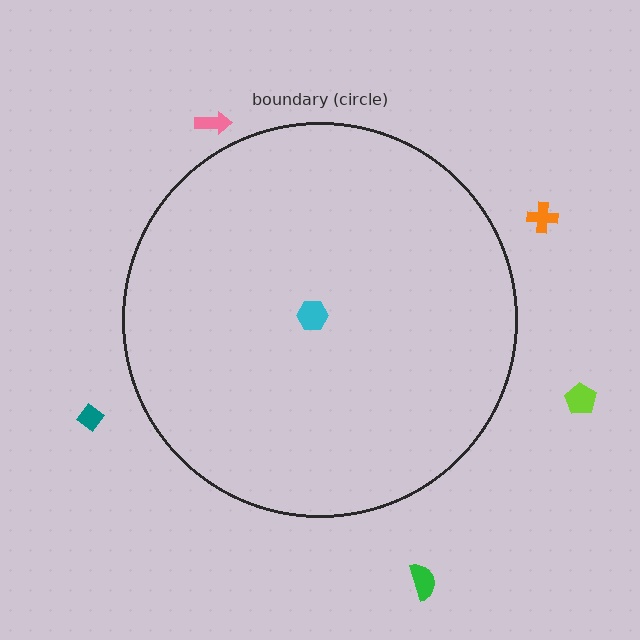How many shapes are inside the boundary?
1 inside, 5 outside.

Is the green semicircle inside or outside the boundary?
Outside.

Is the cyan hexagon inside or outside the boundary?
Inside.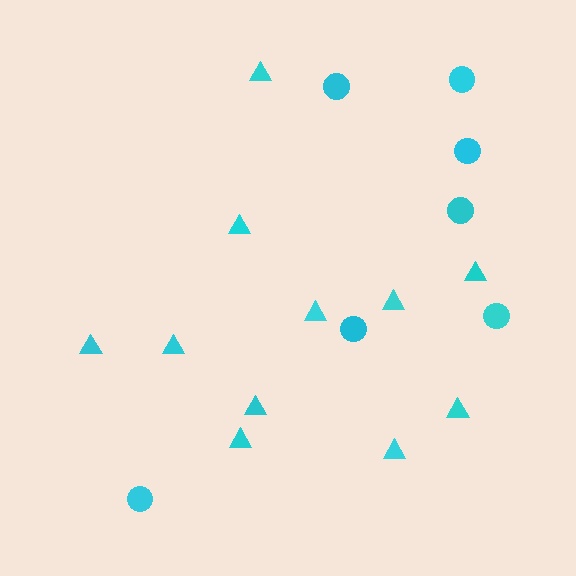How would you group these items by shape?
There are 2 groups: one group of triangles (11) and one group of circles (7).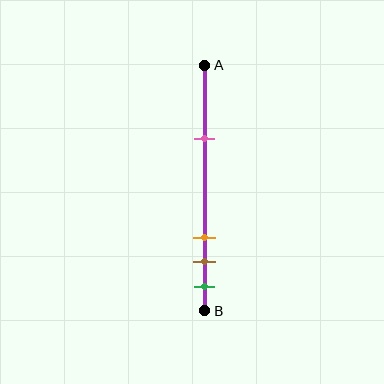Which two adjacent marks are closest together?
The brown and green marks are the closest adjacent pair.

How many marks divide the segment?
There are 4 marks dividing the segment.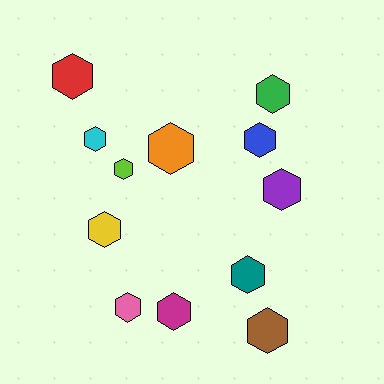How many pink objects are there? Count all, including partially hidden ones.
There is 1 pink object.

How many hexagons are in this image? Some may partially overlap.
There are 12 hexagons.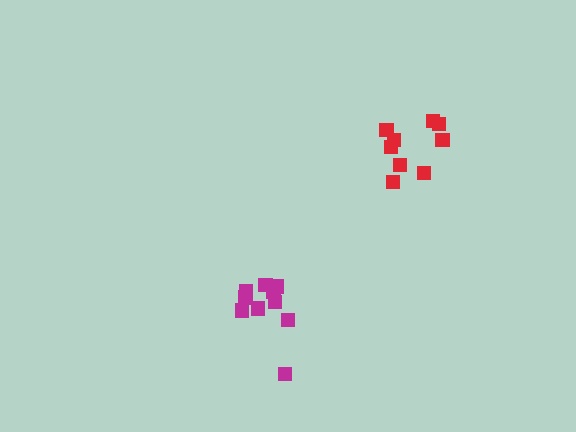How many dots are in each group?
Group 1: 10 dots, Group 2: 9 dots (19 total).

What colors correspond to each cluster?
The clusters are colored: magenta, red.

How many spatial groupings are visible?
There are 2 spatial groupings.